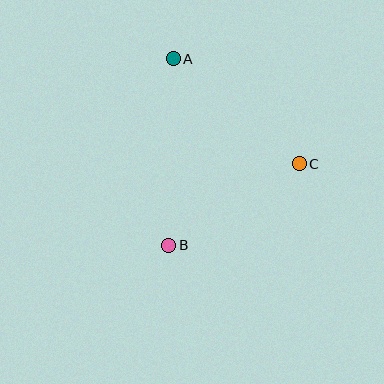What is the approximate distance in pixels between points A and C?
The distance between A and C is approximately 164 pixels.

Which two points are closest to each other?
Points B and C are closest to each other.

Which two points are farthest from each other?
Points A and B are farthest from each other.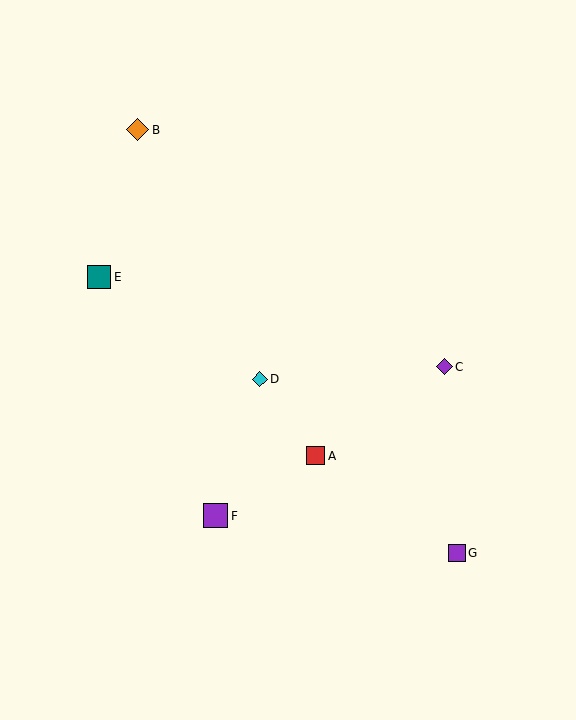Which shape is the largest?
The purple square (labeled F) is the largest.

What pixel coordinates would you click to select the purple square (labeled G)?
Click at (457, 553) to select the purple square G.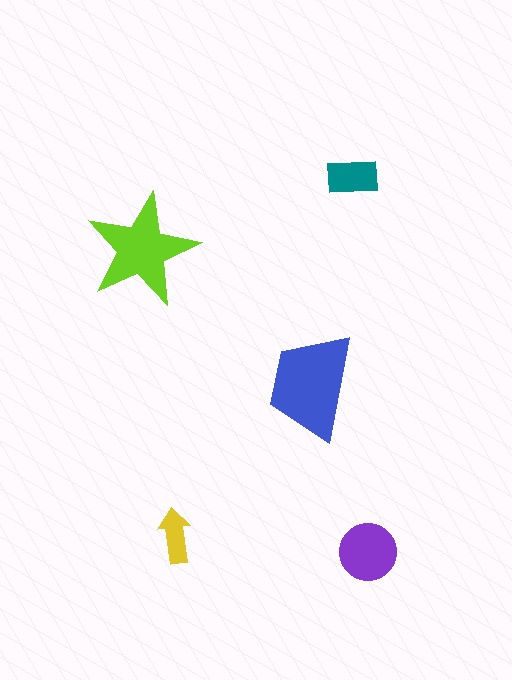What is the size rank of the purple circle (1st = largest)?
3rd.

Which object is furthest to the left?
The lime star is leftmost.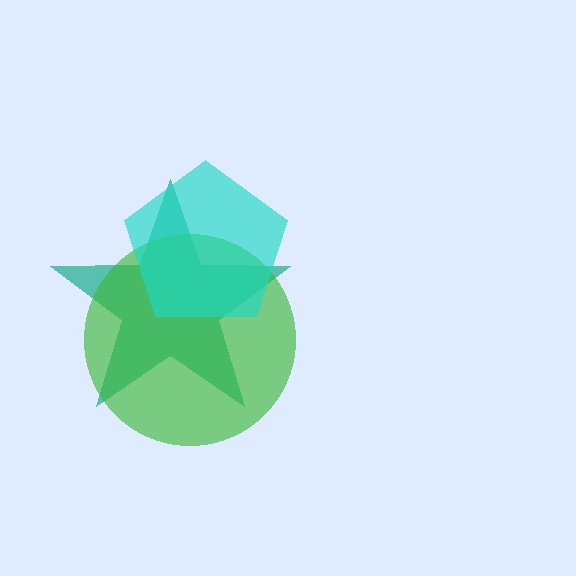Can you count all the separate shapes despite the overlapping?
Yes, there are 3 separate shapes.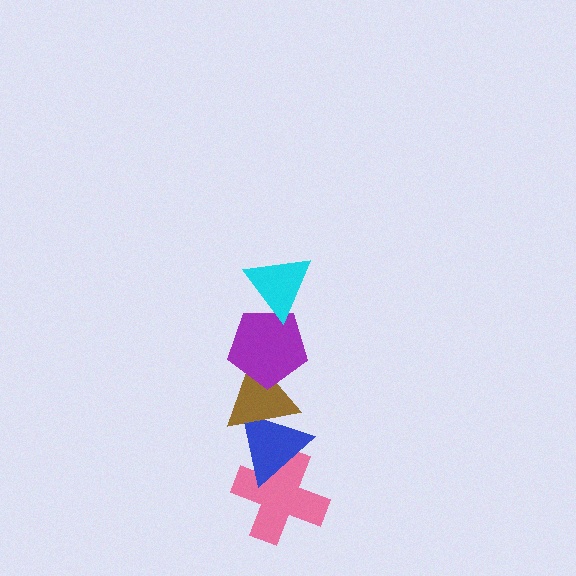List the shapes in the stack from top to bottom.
From top to bottom: the cyan triangle, the purple pentagon, the brown triangle, the blue triangle, the pink cross.